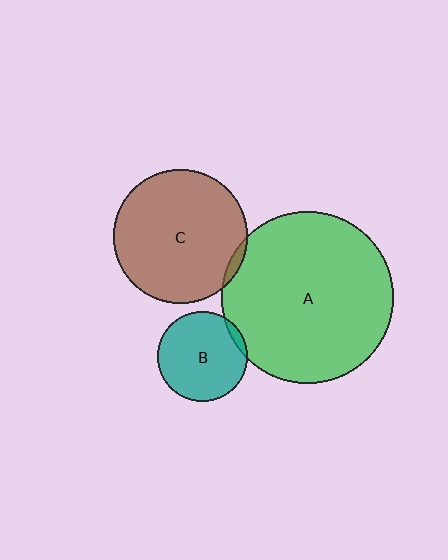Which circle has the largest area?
Circle A (green).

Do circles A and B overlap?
Yes.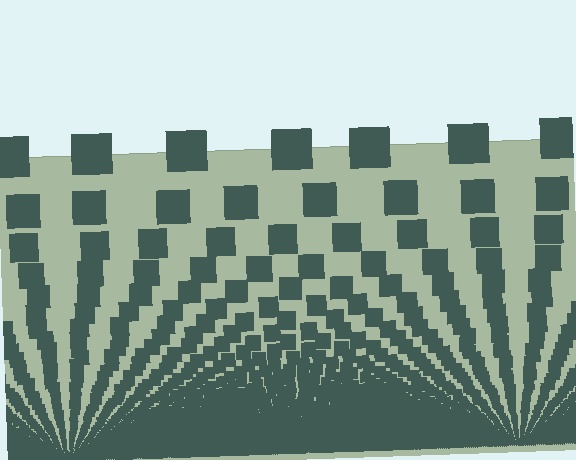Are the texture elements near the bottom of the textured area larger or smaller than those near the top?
Smaller. The gradient is inverted — elements near the bottom are smaller and denser.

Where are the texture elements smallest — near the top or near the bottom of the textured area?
Near the bottom.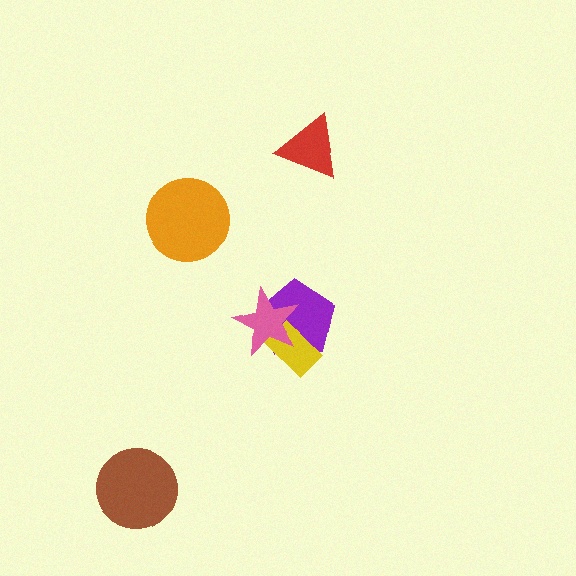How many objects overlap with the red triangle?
0 objects overlap with the red triangle.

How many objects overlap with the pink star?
2 objects overlap with the pink star.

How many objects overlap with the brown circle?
0 objects overlap with the brown circle.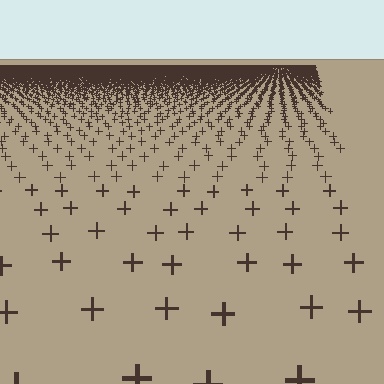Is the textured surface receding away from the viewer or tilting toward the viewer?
The surface is receding away from the viewer. Texture elements get smaller and denser toward the top.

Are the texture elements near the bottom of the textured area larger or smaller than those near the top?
Larger. Near the bottom, elements are closer to the viewer and appear at a bigger on-screen size.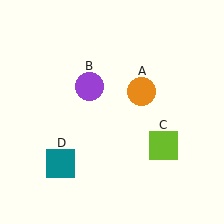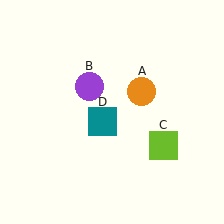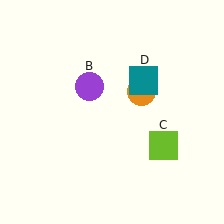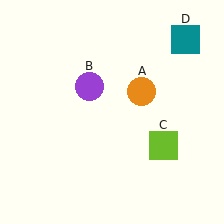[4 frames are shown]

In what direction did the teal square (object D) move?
The teal square (object D) moved up and to the right.